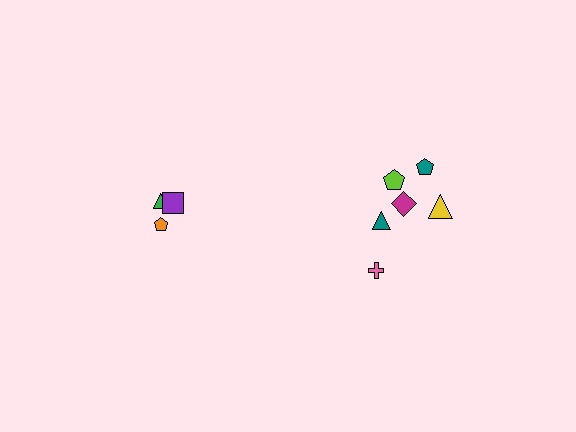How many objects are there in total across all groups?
There are 9 objects.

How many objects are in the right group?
There are 6 objects.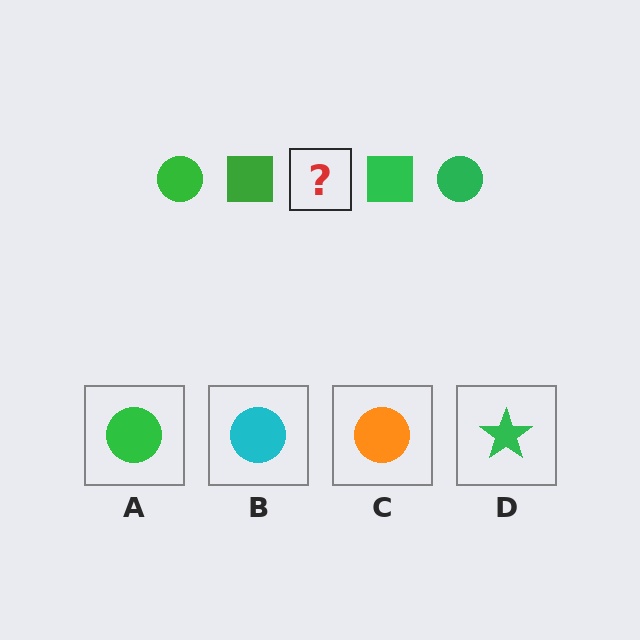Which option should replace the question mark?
Option A.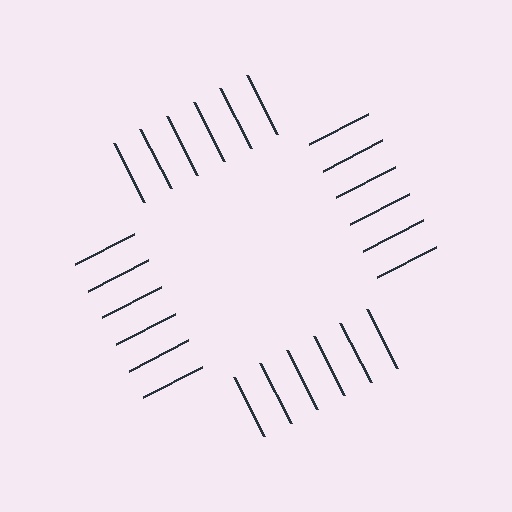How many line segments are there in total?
24 — 6 along each of the 4 edges.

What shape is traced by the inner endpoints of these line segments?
An illusory square — the line segments terminate on its edges but no continuous stroke is drawn.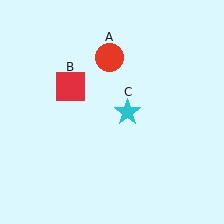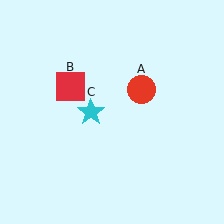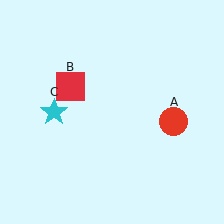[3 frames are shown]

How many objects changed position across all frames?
2 objects changed position: red circle (object A), cyan star (object C).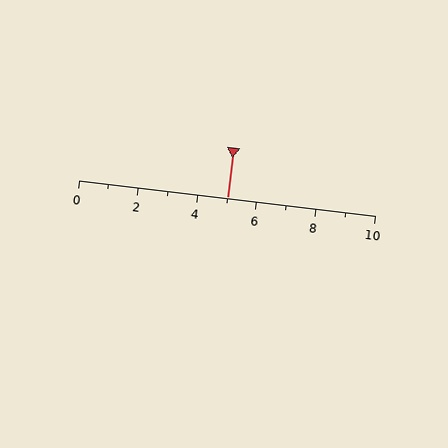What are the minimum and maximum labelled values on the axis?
The axis runs from 0 to 10.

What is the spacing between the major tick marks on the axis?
The major ticks are spaced 2 apart.